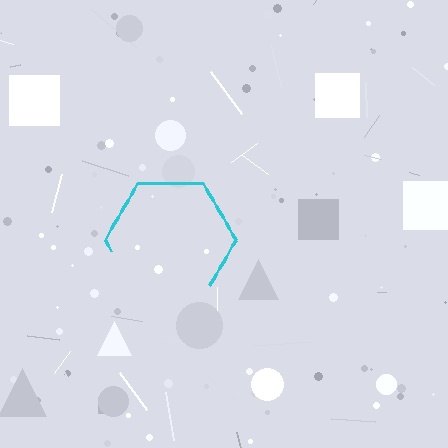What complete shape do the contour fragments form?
The contour fragments form a hexagon.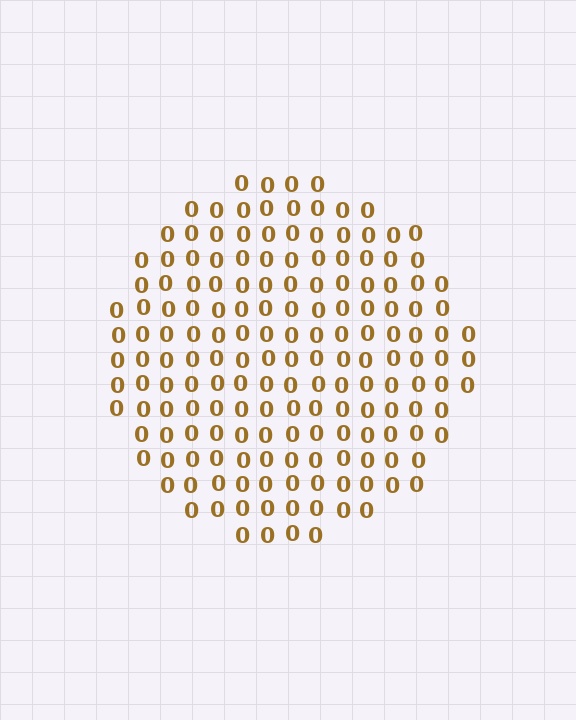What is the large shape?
The large shape is a circle.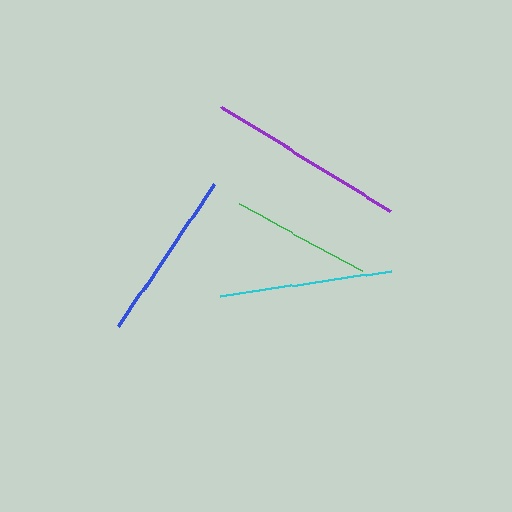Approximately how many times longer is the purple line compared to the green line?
The purple line is approximately 1.4 times the length of the green line.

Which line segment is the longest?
The purple line is the longest at approximately 198 pixels.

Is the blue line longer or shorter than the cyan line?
The blue line is longer than the cyan line.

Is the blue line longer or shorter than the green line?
The blue line is longer than the green line.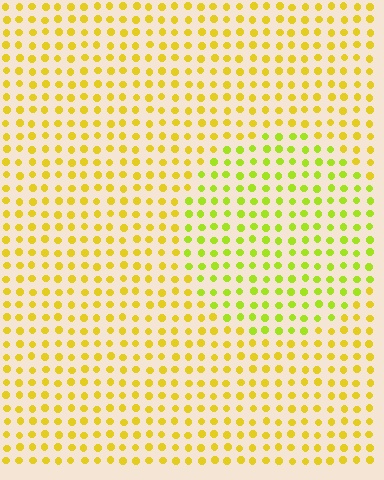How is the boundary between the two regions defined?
The boundary is defined purely by a slight shift in hue (about 27 degrees). Spacing, size, and orientation are identical on both sides.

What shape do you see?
I see a circle.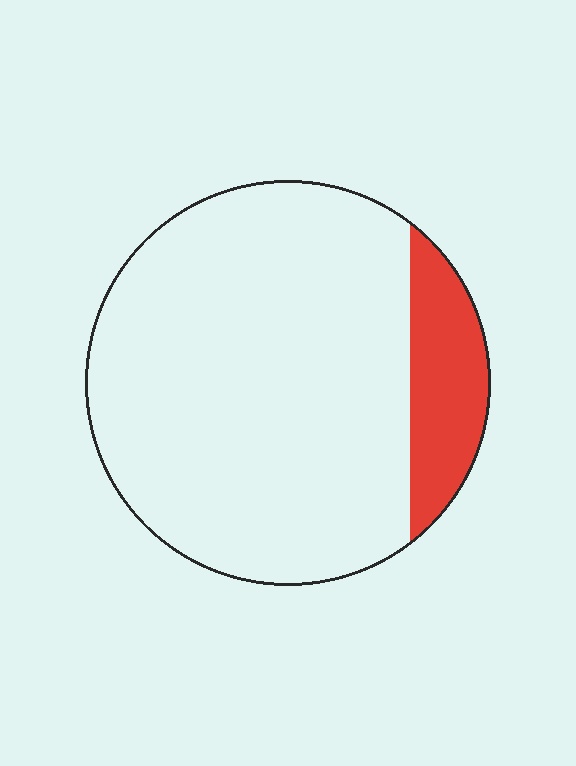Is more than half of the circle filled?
No.